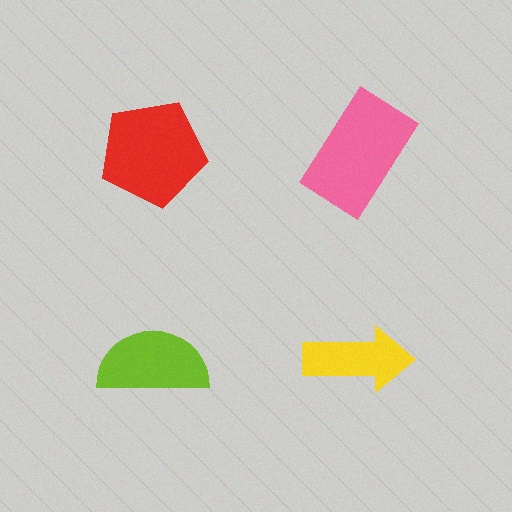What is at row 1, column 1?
A red pentagon.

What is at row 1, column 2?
A pink rectangle.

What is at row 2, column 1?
A lime semicircle.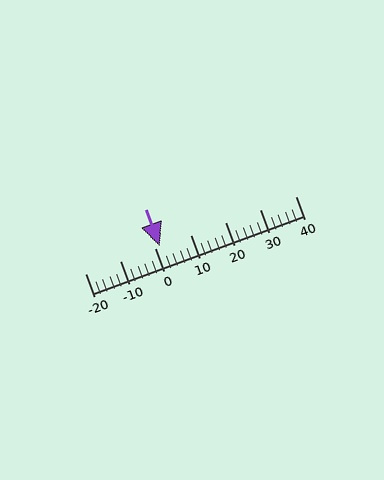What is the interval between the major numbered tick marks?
The major tick marks are spaced 10 units apart.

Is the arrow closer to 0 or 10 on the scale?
The arrow is closer to 0.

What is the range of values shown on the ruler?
The ruler shows values from -20 to 40.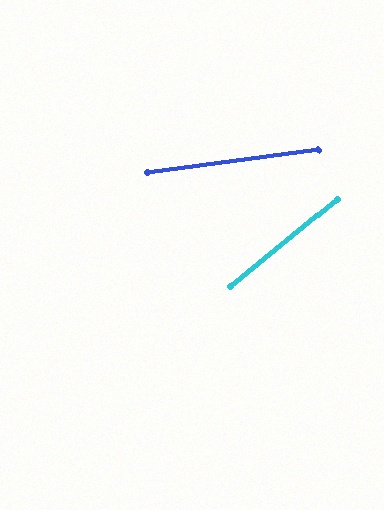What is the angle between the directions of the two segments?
Approximately 32 degrees.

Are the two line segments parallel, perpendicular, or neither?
Neither parallel nor perpendicular — they differ by about 32°.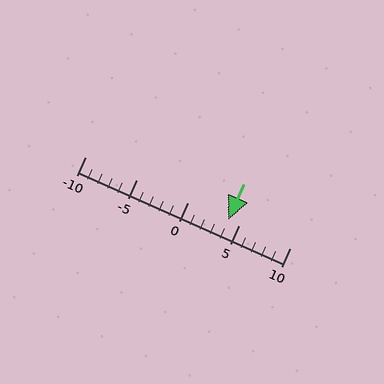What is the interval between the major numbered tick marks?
The major tick marks are spaced 5 units apart.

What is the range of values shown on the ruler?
The ruler shows values from -10 to 10.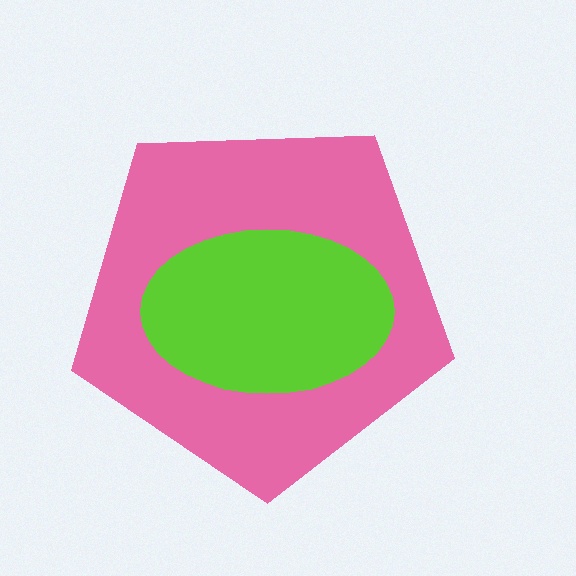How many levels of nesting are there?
2.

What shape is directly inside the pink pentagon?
The lime ellipse.